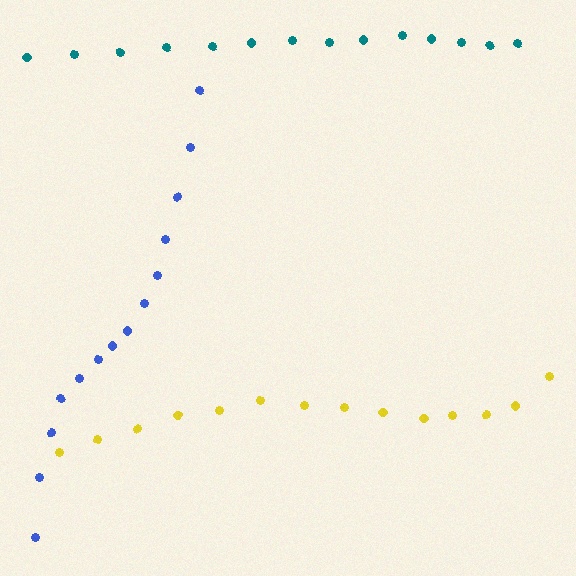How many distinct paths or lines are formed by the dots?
There are 3 distinct paths.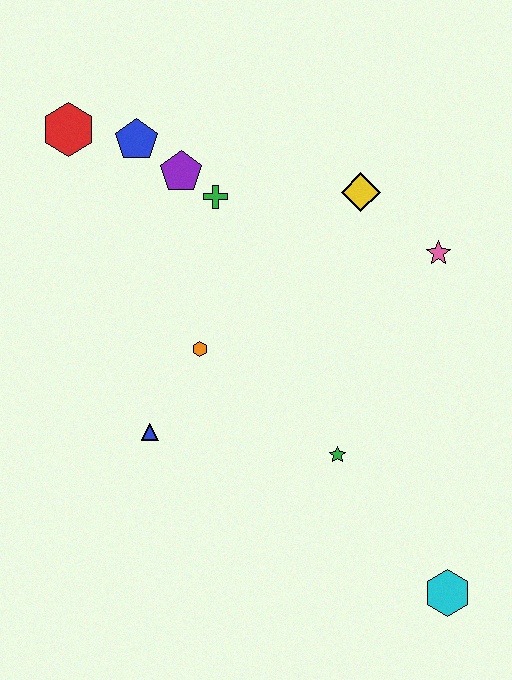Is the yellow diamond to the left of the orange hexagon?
No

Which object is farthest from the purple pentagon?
The cyan hexagon is farthest from the purple pentagon.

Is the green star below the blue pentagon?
Yes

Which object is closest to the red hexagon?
The blue pentagon is closest to the red hexagon.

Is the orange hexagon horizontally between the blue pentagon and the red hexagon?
No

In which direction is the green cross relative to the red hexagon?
The green cross is to the right of the red hexagon.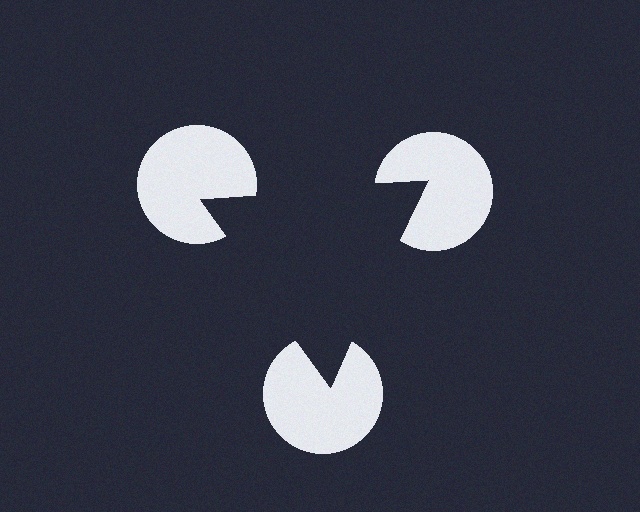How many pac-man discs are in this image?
There are 3 — one at each vertex of the illusory triangle.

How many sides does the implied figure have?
3 sides.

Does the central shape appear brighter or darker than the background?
It typically appears slightly darker than the background, even though no actual brightness change is drawn.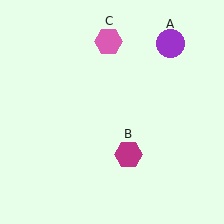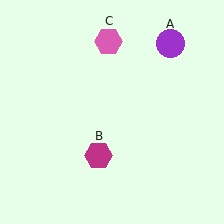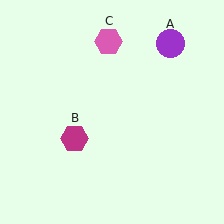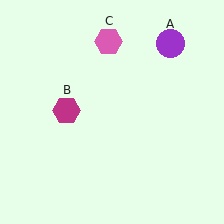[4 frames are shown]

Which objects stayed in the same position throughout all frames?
Purple circle (object A) and pink hexagon (object C) remained stationary.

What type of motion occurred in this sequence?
The magenta hexagon (object B) rotated clockwise around the center of the scene.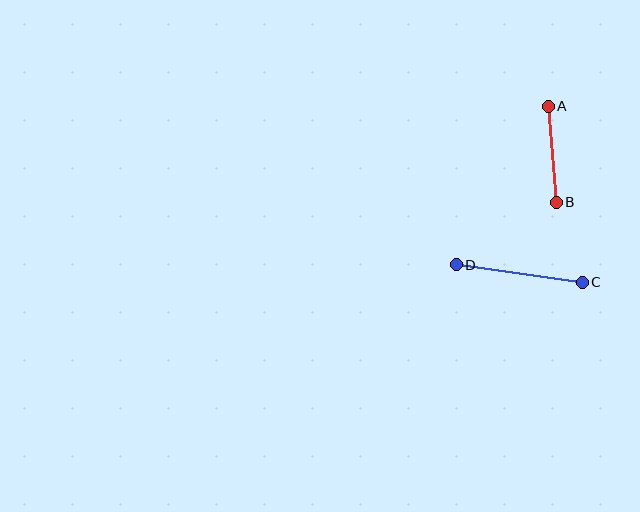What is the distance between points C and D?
The distance is approximately 127 pixels.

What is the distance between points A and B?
The distance is approximately 96 pixels.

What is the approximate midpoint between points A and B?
The midpoint is at approximately (552, 154) pixels.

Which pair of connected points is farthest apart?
Points C and D are farthest apart.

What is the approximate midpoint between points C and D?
The midpoint is at approximately (519, 274) pixels.